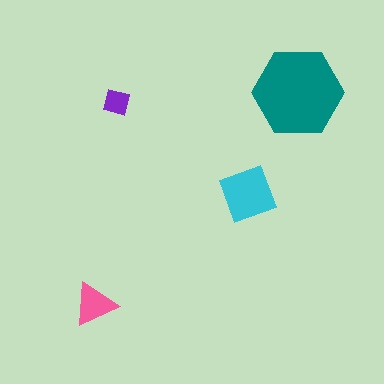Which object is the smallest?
The purple square.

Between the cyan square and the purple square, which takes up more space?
The cyan square.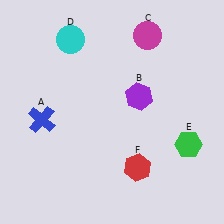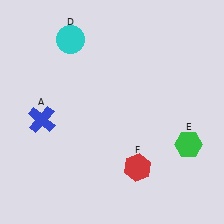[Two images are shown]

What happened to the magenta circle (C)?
The magenta circle (C) was removed in Image 2. It was in the top-right area of Image 1.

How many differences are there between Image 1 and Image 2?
There are 2 differences between the two images.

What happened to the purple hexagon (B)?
The purple hexagon (B) was removed in Image 2. It was in the top-right area of Image 1.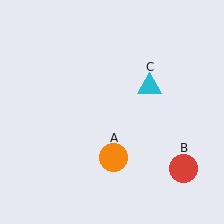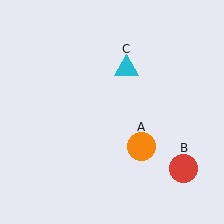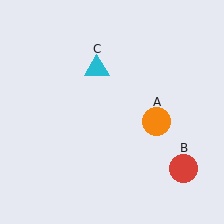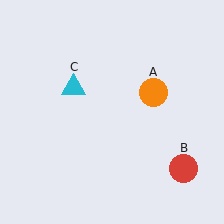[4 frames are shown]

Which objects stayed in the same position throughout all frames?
Red circle (object B) remained stationary.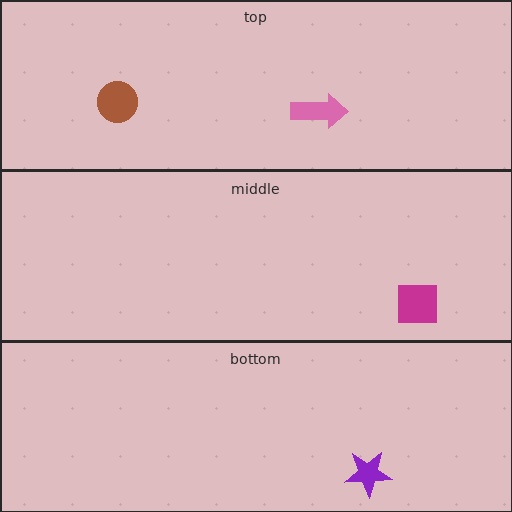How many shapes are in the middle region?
1.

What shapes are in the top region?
The brown circle, the pink arrow.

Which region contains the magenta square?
The middle region.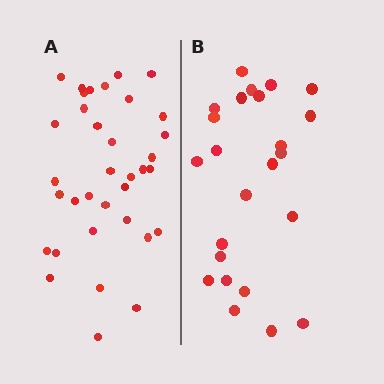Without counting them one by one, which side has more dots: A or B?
Region A (the left region) has more dots.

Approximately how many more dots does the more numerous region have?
Region A has roughly 12 or so more dots than region B.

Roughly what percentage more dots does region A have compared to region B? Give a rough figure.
About 45% more.